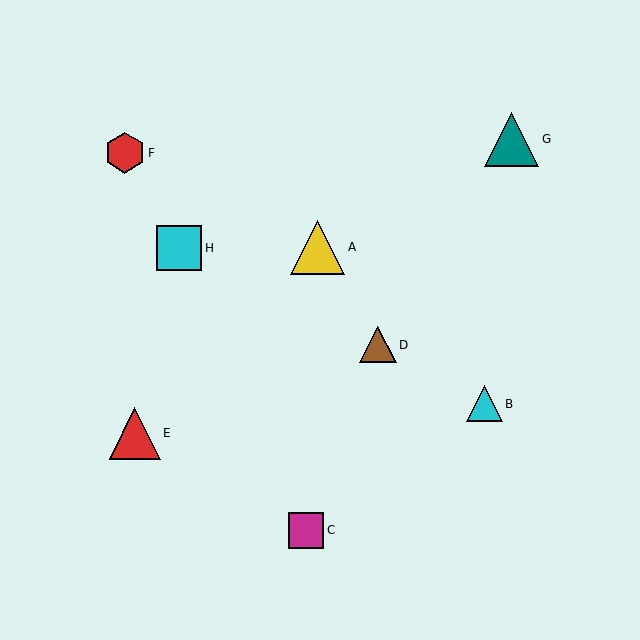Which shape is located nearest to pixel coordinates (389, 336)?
The brown triangle (labeled D) at (378, 345) is nearest to that location.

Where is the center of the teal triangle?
The center of the teal triangle is at (512, 139).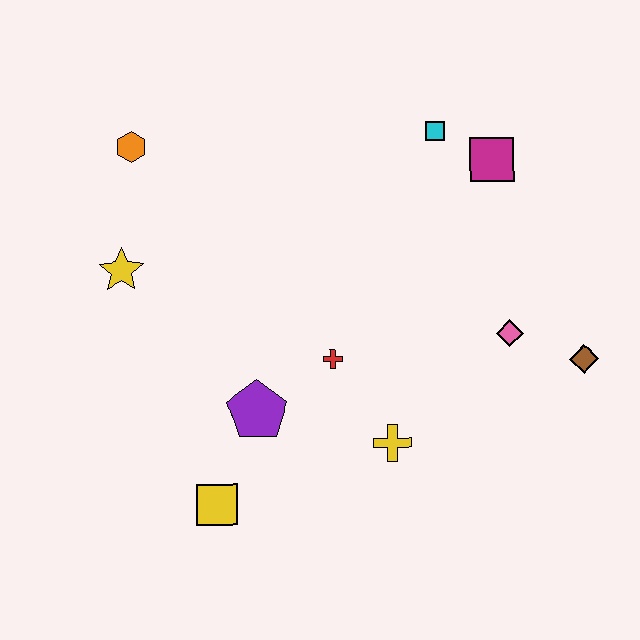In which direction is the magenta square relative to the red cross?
The magenta square is above the red cross.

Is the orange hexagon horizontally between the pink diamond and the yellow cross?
No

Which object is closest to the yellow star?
The orange hexagon is closest to the yellow star.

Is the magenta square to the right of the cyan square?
Yes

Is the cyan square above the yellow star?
Yes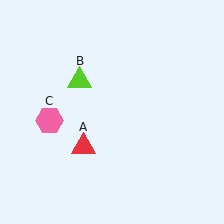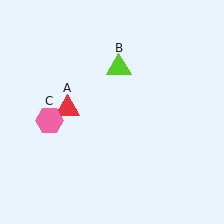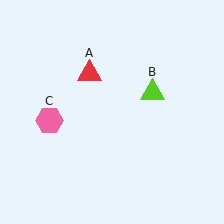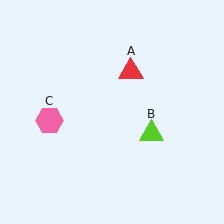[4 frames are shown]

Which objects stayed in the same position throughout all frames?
Pink hexagon (object C) remained stationary.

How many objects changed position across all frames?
2 objects changed position: red triangle (object A), lime triangle (object B).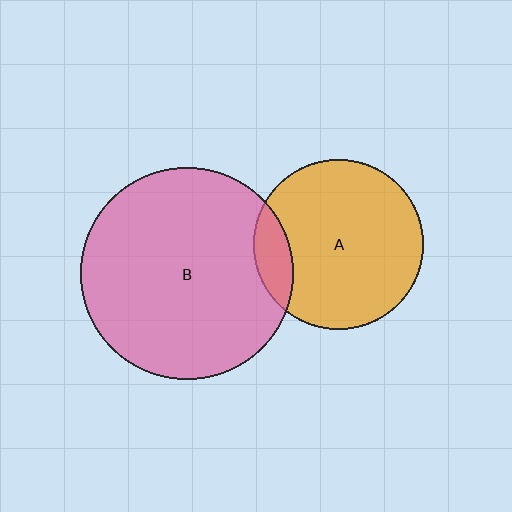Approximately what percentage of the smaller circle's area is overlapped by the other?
Approximately 10%.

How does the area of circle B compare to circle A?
Approximately 1.6 times.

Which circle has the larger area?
Circle B (pink).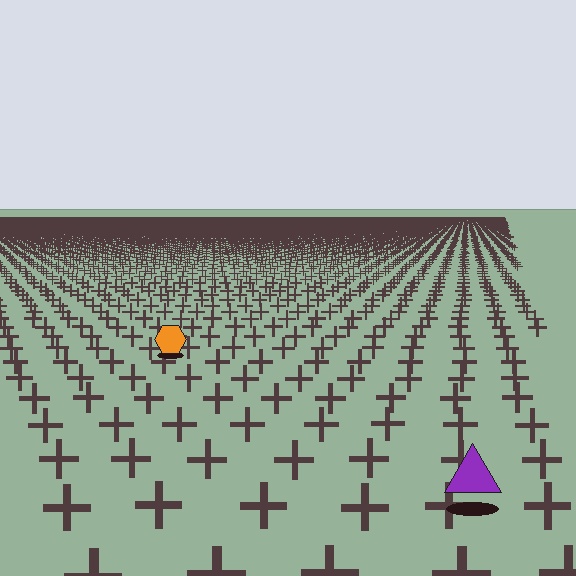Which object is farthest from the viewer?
The orange hexagon is farthest from the viewer. It appears smaller and the ground texture around it is denser.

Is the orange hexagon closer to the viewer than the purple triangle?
No. The purple triangle is closer — you can tell from the texture gradient: the ground texture is coarser near it.